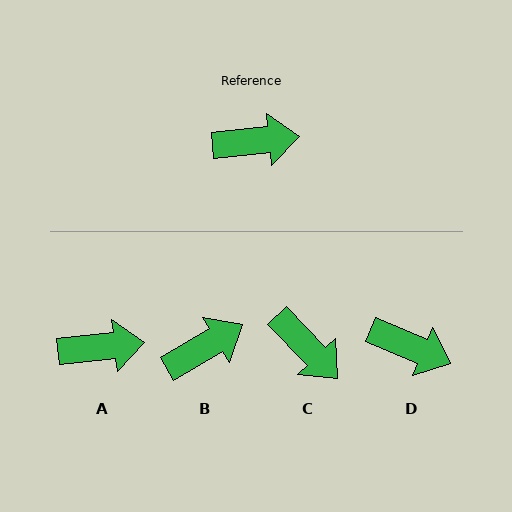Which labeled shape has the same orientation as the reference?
A.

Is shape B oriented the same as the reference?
No, it is off by about 25 degrees.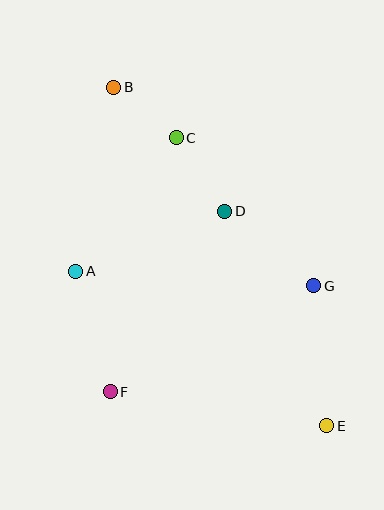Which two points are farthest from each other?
Points B and E are farthest from each other.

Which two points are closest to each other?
Points B and C are closest to each other.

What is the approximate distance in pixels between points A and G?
The distance between A and G is approximately 238 pixels.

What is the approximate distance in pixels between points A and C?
The distance between A and C is approximately 167 pixels.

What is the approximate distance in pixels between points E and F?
The distance between E and F is approximately 219 pixels.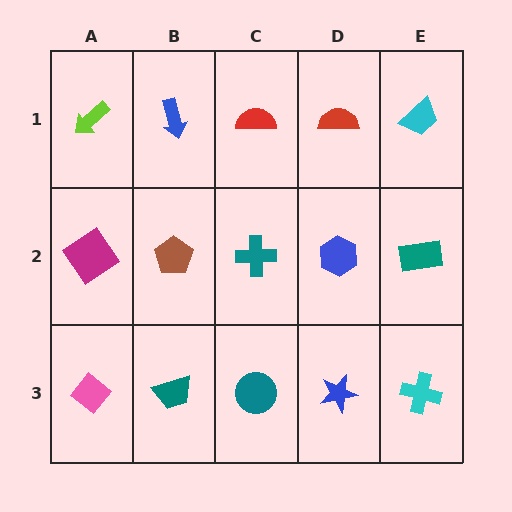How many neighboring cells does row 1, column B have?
3.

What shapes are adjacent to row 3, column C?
A teal cross (row 2, column C), a teal trapezoid (row 3, column B), a blue star (row 3, column D).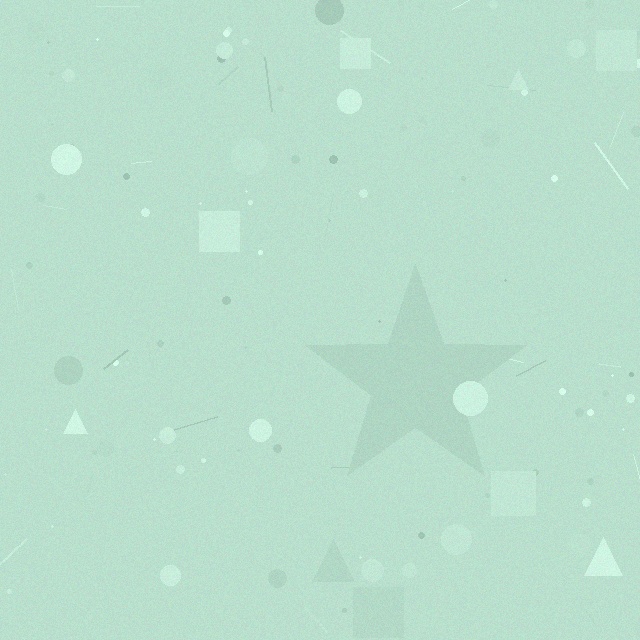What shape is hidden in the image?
A star is hidden in the image.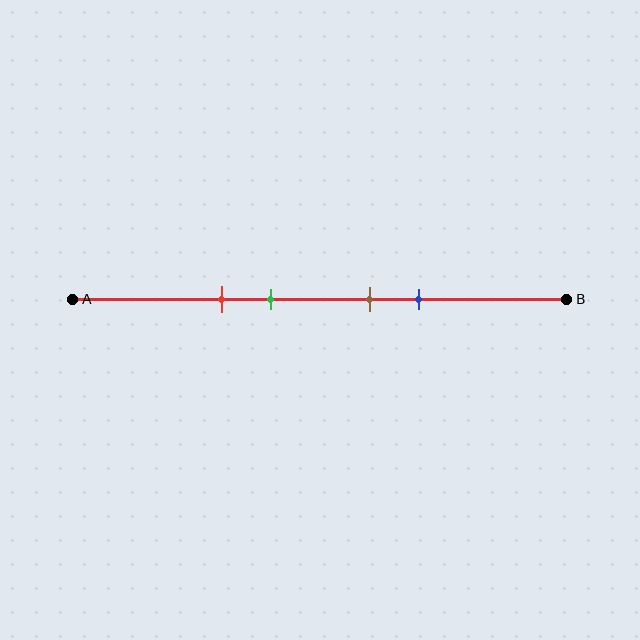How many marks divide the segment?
There are 4 marks dividing the segment.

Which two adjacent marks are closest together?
The brown and blue marks are the closest adjacent pair.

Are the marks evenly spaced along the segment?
No, the marks are not evenly spaced.